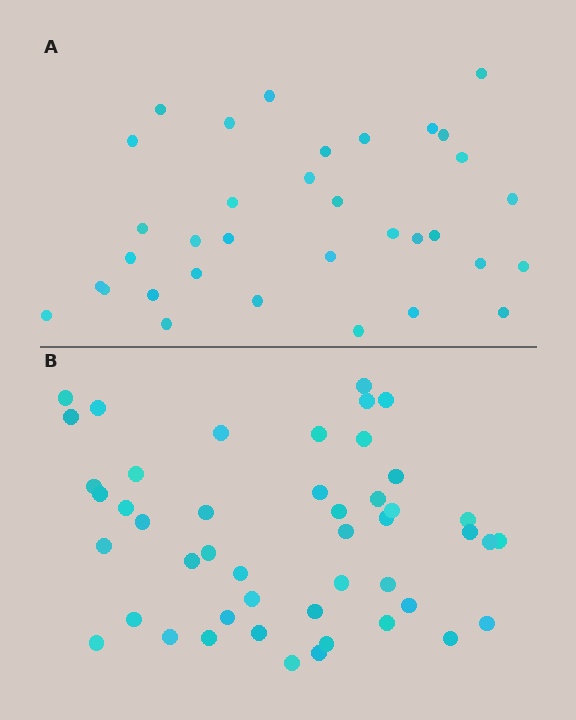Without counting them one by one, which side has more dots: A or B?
Region B (the bottom region) has more dots.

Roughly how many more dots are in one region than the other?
Region B has approximately 15 more dots than region A.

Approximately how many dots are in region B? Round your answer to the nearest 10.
About 50 dots. (The exact count is 47, which rounds to 50.)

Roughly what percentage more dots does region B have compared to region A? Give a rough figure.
About 40% more.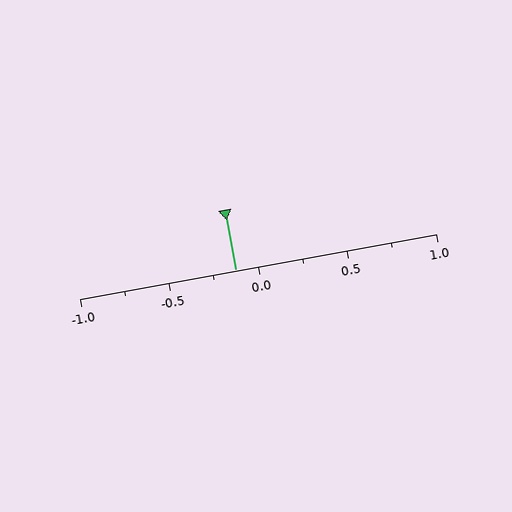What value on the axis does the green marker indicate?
The marker indicates approximately -0.12.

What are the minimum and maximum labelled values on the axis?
The axis runs from -1.0 to 1.0.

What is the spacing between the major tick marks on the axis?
The major ticks are spaced 0.5 apart.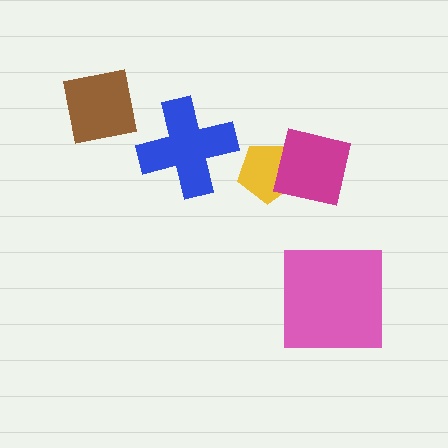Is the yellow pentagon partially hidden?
Yes, it is partially covered by another shape.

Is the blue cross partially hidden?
No, no other shape covers it.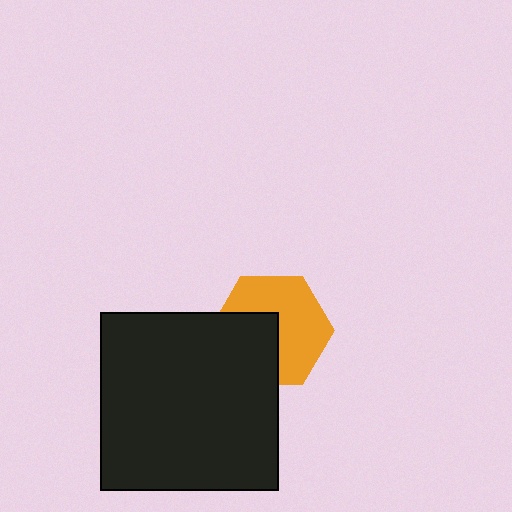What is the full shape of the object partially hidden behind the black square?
The partially hidden object is an orange hexagon.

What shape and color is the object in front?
The object in front is a black square.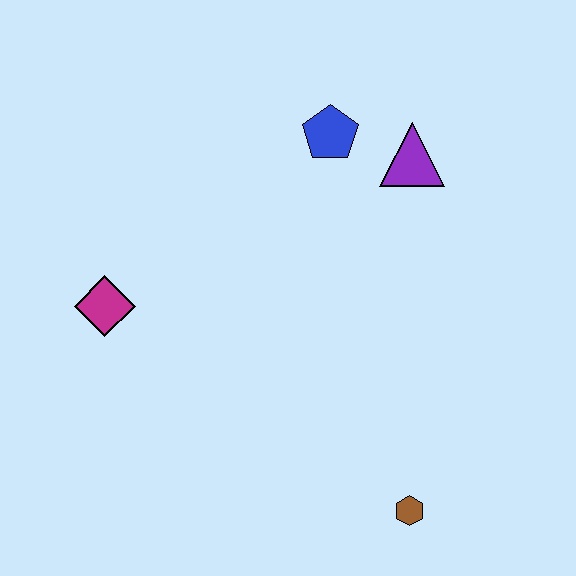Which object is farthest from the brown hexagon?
The blue pentagon is farthest from the brown hexagon.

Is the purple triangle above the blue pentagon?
No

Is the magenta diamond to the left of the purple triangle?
Yes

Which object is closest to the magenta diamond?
The blue pentagon is closest to the magenta diamond.